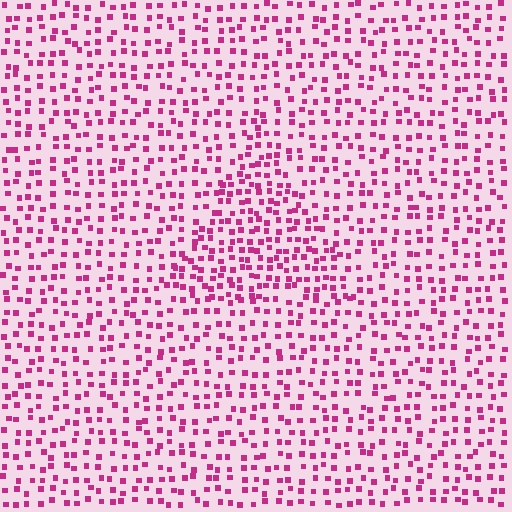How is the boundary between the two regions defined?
The boundary is defined by a change in element density (approximately 1.6x ratio). All elements are the same color, size, and shape.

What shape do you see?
I see a triangle.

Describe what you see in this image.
The image contains small magenta elements arranged at two different densities. A triangle-shaped region is visible where the elements are more densely packed than the surrounding area.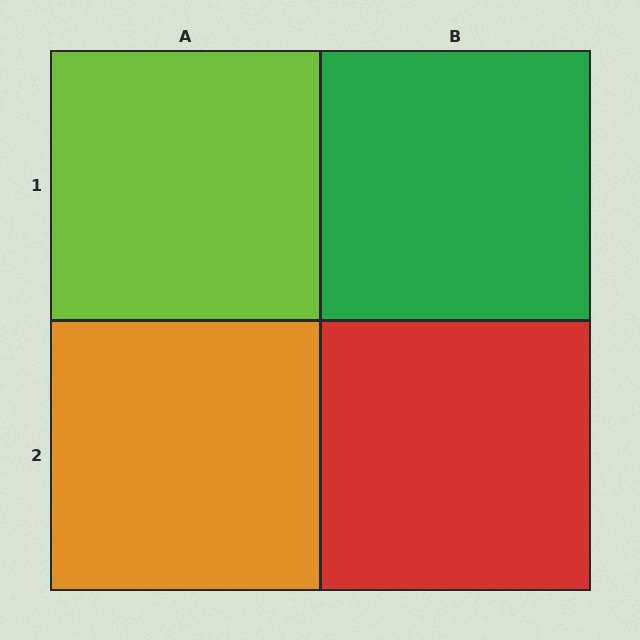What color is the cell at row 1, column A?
Lime.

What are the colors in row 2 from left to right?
Orange, red.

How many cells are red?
1 cell is red.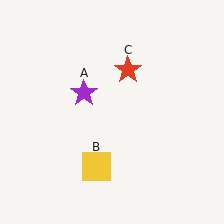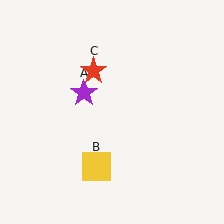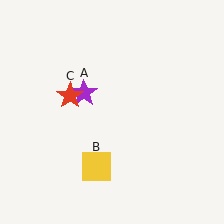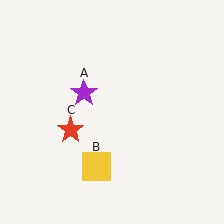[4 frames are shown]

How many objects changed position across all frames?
1 object changed position: red star (object C).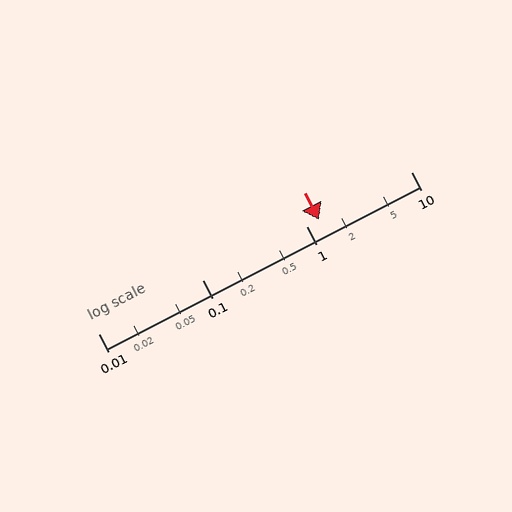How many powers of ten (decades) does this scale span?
The scale spans 3 decades, from 0.01 to 10.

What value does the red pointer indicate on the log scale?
The pointer indicates approximately 1.3.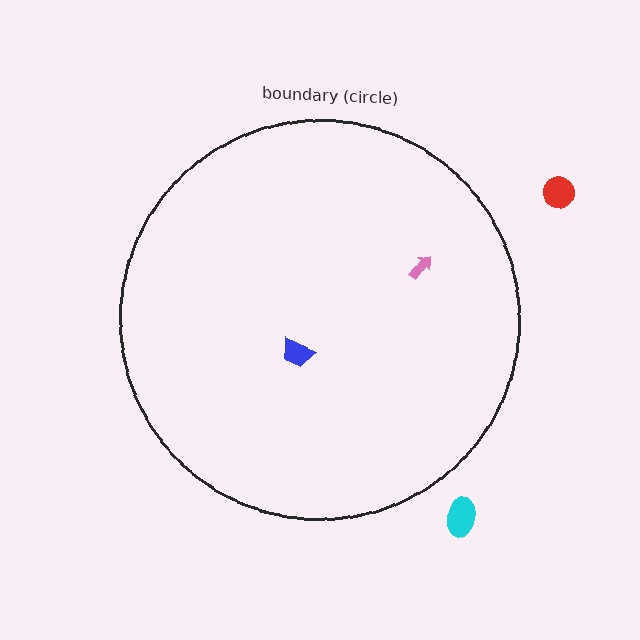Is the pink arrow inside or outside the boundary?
Inside.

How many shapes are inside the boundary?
2 inside, 2 outside.